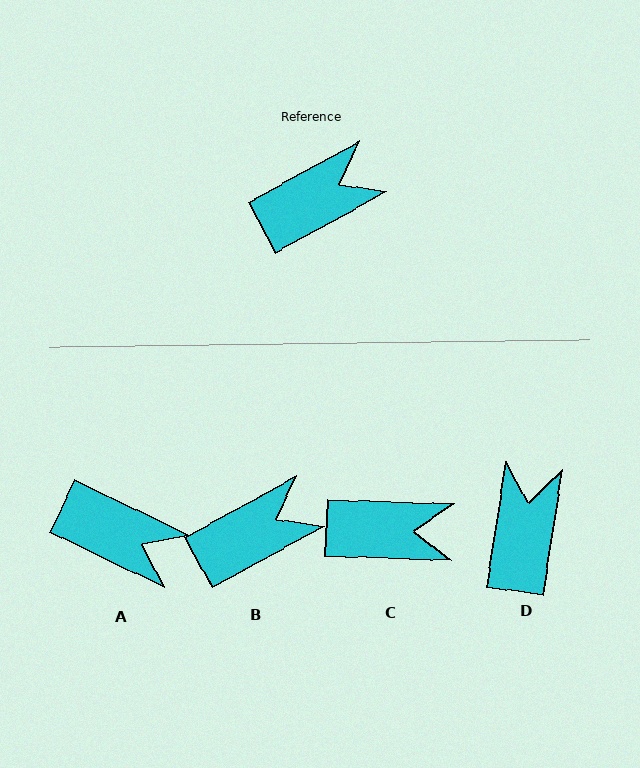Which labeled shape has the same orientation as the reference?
B.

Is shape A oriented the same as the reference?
No, it is off by about 55 degrees.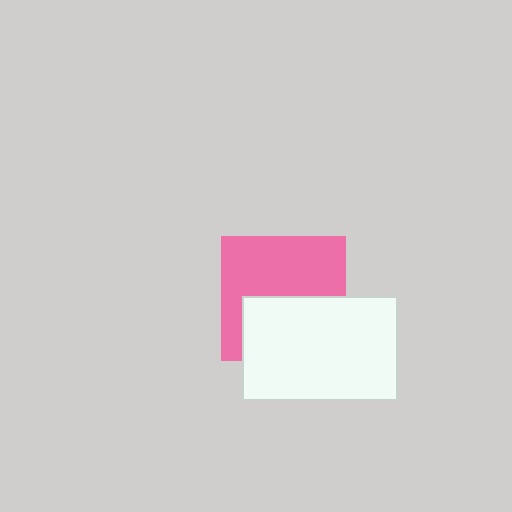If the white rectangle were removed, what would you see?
You would see the complete pink square.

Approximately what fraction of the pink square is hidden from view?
Roughly 44% of the pink square is hidden behind the white rectangle.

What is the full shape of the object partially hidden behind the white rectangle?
The partially hidden object is a pink square.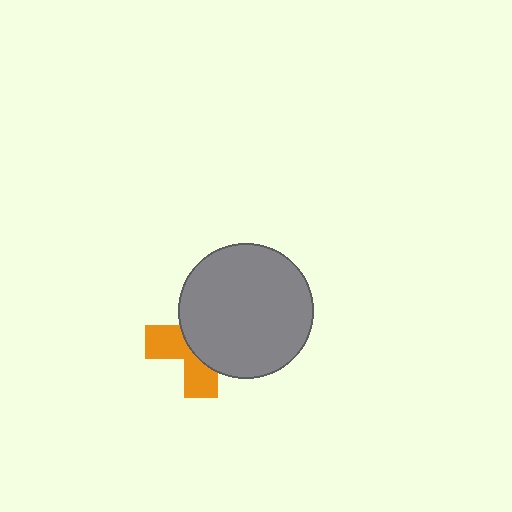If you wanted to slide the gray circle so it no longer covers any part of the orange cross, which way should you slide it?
Slide it toward the upper-right — that is the most direct way to separate the two shapes.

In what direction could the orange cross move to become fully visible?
The orange cross could move toward the lower-left. That would shift it out from behind the gray circle entirely.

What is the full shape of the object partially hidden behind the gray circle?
The partially hidden object is an orange cross.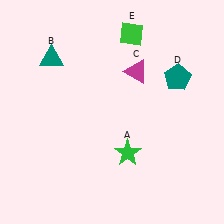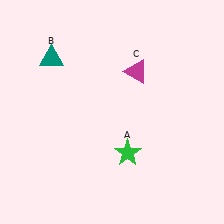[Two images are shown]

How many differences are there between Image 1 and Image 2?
There are 2 differences between the two images.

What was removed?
The teal pentagon (D), the green diamond (E) were removed in Image 2.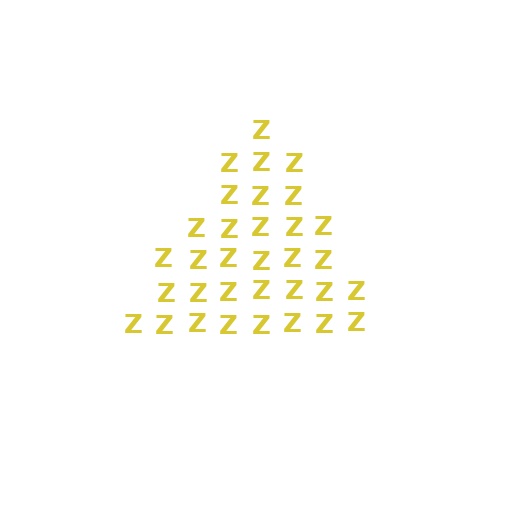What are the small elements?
The small elements are letter Z's.